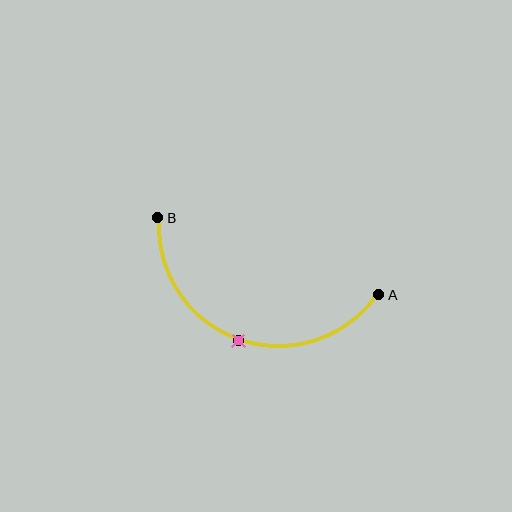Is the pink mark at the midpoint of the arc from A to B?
Yes. The pink mark lies on the arc at equal arc-length from both A and B — it is the arc midpoint.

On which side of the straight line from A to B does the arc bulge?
The arc bulges below the straight line connecting A and B.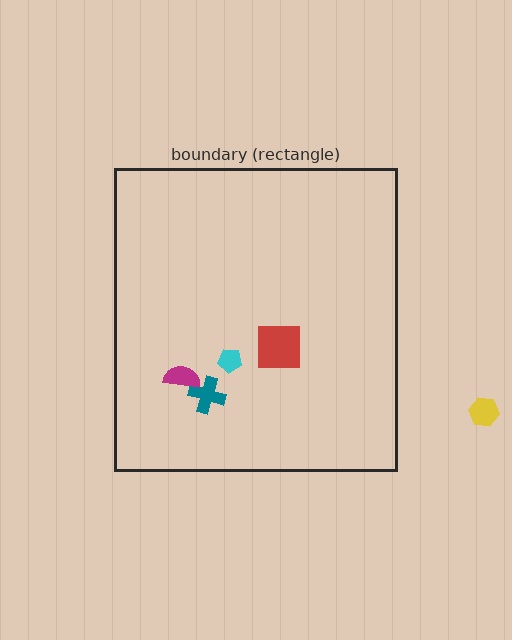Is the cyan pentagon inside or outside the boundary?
Inside.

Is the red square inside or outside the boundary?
Inside.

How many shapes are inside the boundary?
4 inside, 1 outside.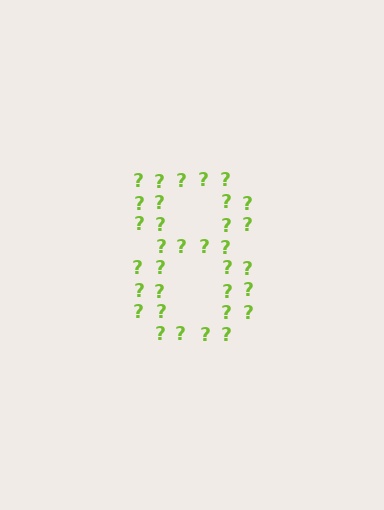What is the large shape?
The large shape is the digit 8.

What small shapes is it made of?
It is made of small question marks.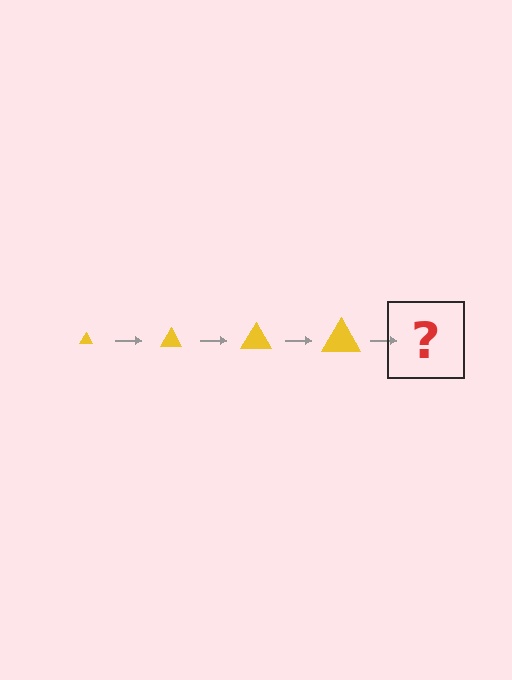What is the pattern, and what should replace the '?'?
The pattern is that the triangle gets progressively larger each step. The '?' should be a yellow triangle, larger than the previous one.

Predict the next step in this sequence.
The next step is a yellow triangle, larger than the previous one.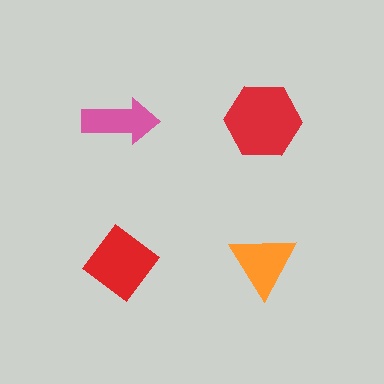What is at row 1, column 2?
A red hexagon.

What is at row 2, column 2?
An orange triangle.